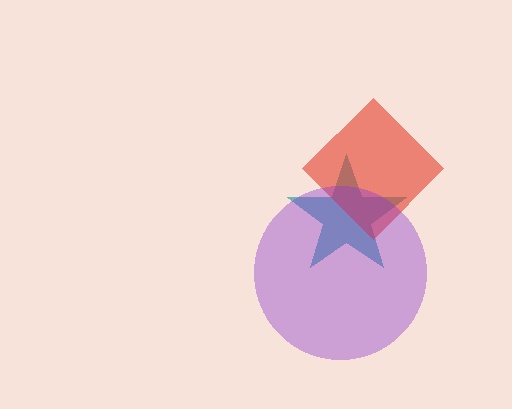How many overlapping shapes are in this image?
There are 3 overlapping shapes in the image.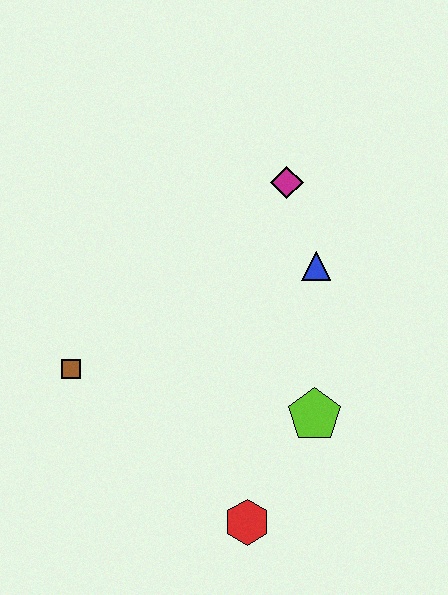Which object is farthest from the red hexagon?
The magenta diamond is farthest from the red hexagon.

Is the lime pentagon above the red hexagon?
Yes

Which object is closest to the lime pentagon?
The red hexagon is closest to the lime pentagon.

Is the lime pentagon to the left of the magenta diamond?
No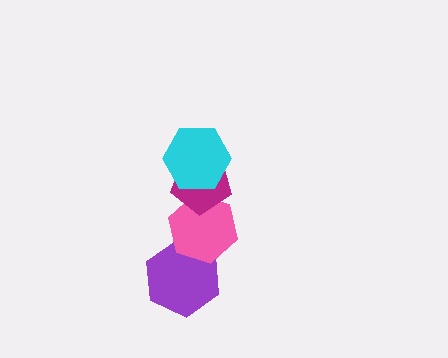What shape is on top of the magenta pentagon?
The cyan hexagon is on top of the magenta pentagon.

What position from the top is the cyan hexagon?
The cyan hexagon is 1st from the top.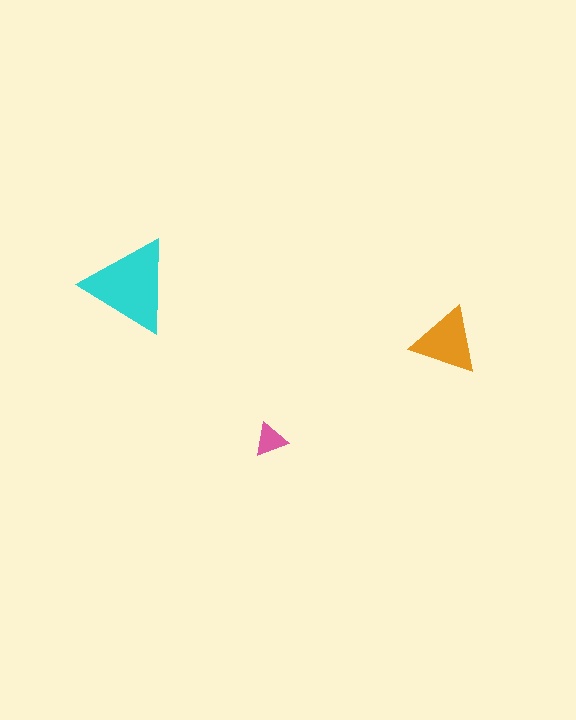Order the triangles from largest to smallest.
the cyan one, the orange one, the pink one.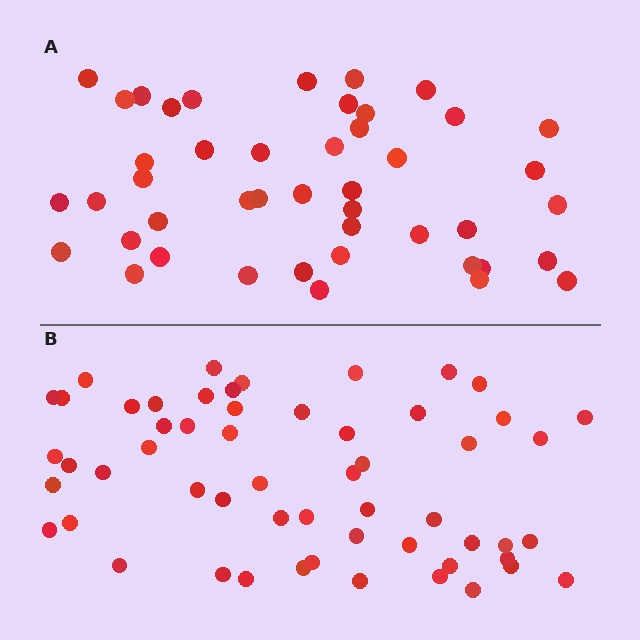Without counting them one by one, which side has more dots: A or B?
Region B (the bottom region) has more dots.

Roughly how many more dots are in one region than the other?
Region B has roughly 12 or so more dots than region A.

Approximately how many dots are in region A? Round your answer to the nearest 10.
About 40 dots. (The exact count is 45, which rounds to 40.)